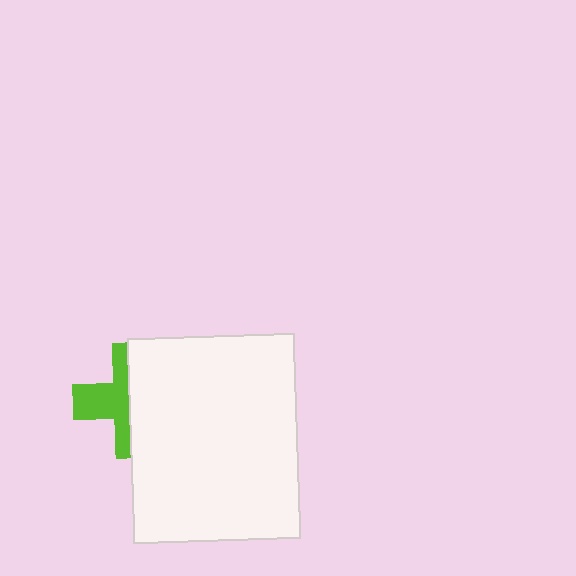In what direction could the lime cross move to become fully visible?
The lime cross could move left. That would shift it out from behind the white rectangle entirely.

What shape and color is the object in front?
The object in front is a white rectangle.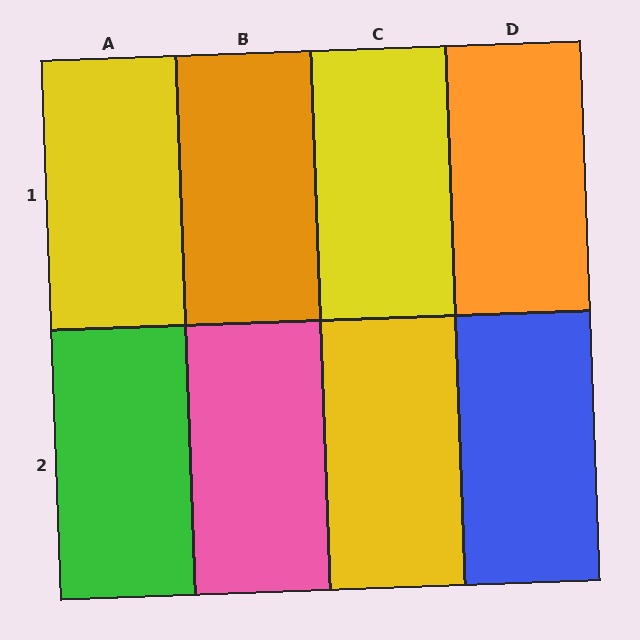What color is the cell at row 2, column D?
Blue.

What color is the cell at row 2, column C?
Yellow.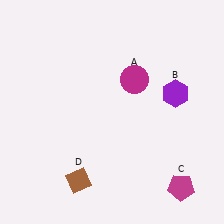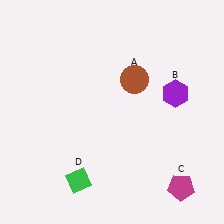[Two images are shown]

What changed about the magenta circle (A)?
In Image 1, A is magenta. In Image 2, it changed to brown.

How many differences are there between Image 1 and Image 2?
There are 2 differences between the two images.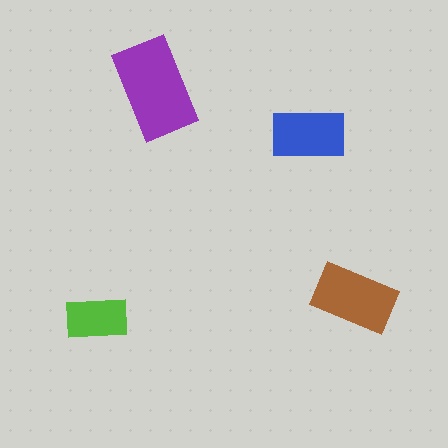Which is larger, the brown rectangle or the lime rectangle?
The brown one.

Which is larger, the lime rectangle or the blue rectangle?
The blue one.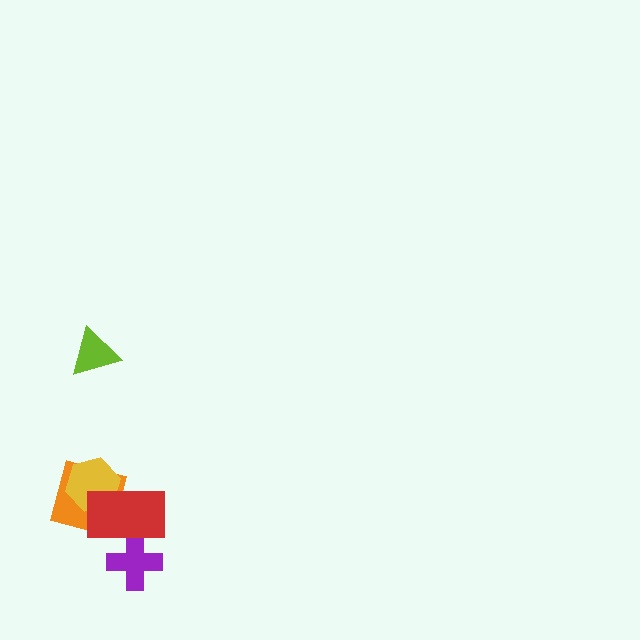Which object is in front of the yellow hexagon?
The red rectangle is in front of the yellow hexagon.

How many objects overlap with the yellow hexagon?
2 objects overlap with the yellow hexagon.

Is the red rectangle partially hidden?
No, no other shape covers it.